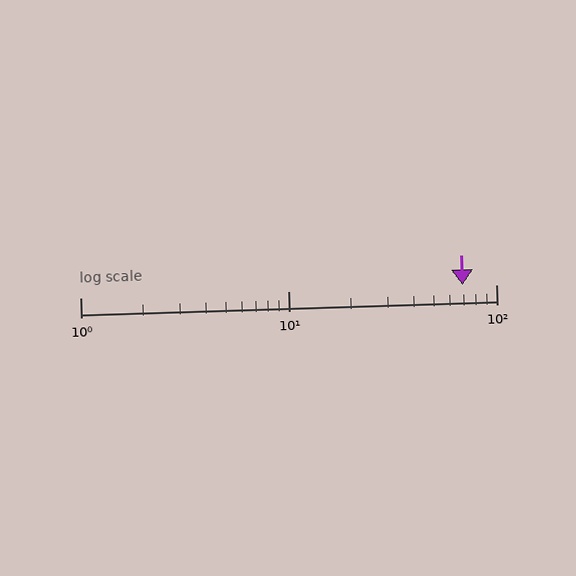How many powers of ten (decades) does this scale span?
The scale spans 2 decades, from 1 to 100.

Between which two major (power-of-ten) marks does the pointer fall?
The pointer is between 10 and 100.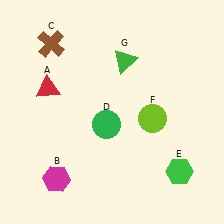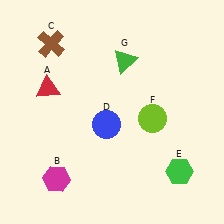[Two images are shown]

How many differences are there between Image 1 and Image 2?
There is 1 difference between the two images.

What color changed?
The circle (D) changed from green in Image 1 to blue in Image 2.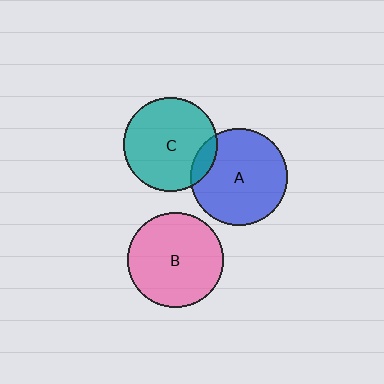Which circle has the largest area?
Circle A (blue).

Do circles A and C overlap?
Yes.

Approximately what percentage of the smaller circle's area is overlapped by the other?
Approximately 10%.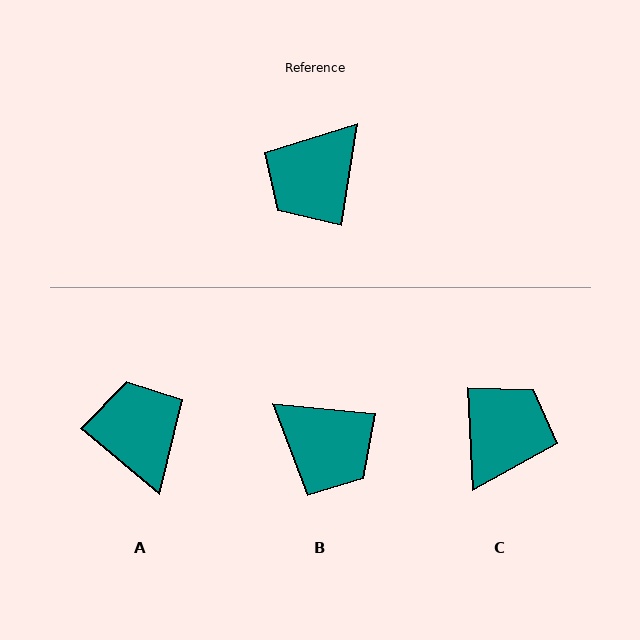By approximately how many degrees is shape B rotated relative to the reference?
Approximately 94 degrees counter-clockwise.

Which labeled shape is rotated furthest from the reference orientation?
C, about 168 degrees away.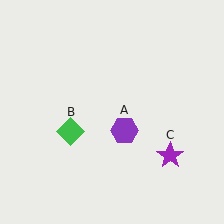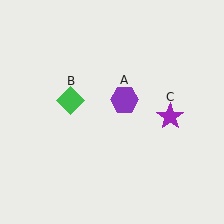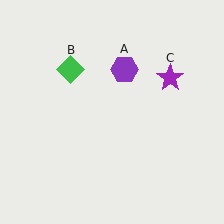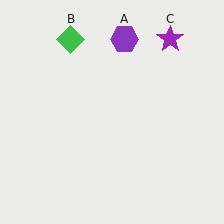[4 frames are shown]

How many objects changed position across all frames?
3 objects changed position: purple hexagon (object A), green diamond (object B), purple star (object C).